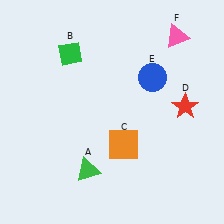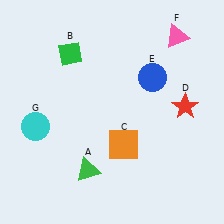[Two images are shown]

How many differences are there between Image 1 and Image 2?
There is 1 difference between the two images.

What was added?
A cyan circle (G) was added in Image 2.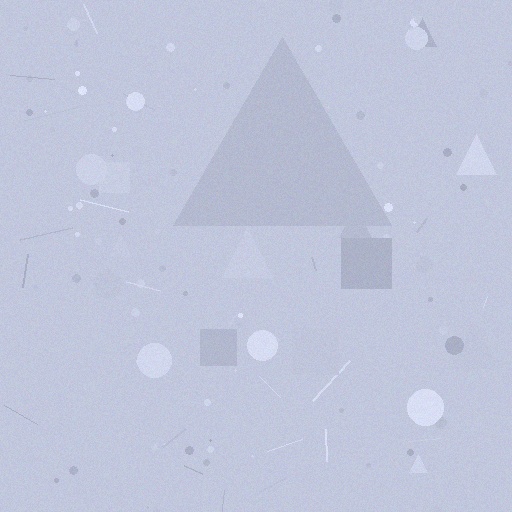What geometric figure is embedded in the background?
A triangle is embedded in the background.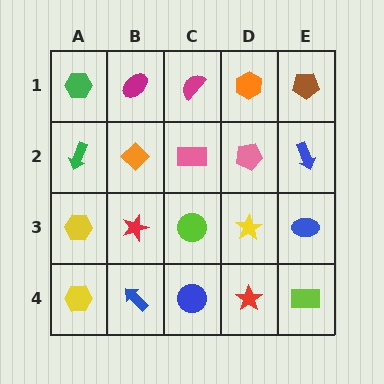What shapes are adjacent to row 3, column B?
An orange diamond (row 2, column B), a blue arrow (row 4, column B), a yellow hexagon (row 3, column A), a lime circle (row 3, column C).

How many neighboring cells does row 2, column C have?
4.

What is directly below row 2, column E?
A blue ellipse.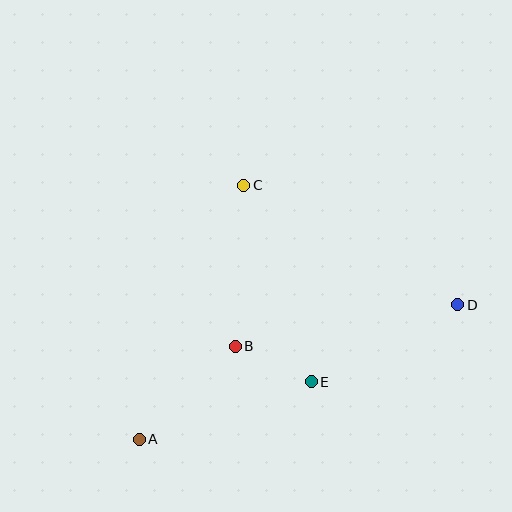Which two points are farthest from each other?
Points A and D are farthest from each other.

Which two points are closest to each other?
Points B and E are closest to each other.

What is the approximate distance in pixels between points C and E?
The distance between C and E is approximately 208 pixels.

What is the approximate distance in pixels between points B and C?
The distance between B and C is approximately 161 pixels.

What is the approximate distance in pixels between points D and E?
The distance between D and E is approximately 165 pixels.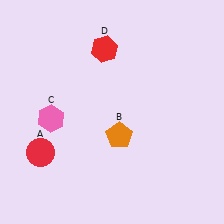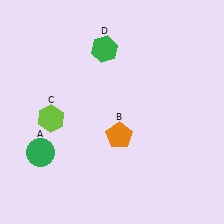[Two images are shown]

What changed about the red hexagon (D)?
In Image 1, D is red. In Image 2, it changed to green.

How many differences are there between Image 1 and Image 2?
There are 3 differences between the two images.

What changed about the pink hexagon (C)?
In Image 1, C is pink. In Image 2, it changed to lime.